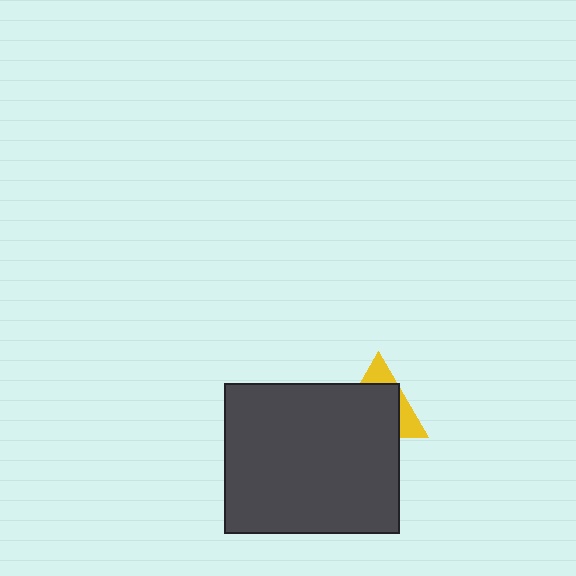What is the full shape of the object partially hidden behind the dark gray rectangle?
The partially hidden object is a yellow triangle.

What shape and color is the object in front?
The object in front is a dark gray rectangle.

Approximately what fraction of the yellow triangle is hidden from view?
Roughly 68% of the yellow triangle is hidden behind the dark gray rectangle.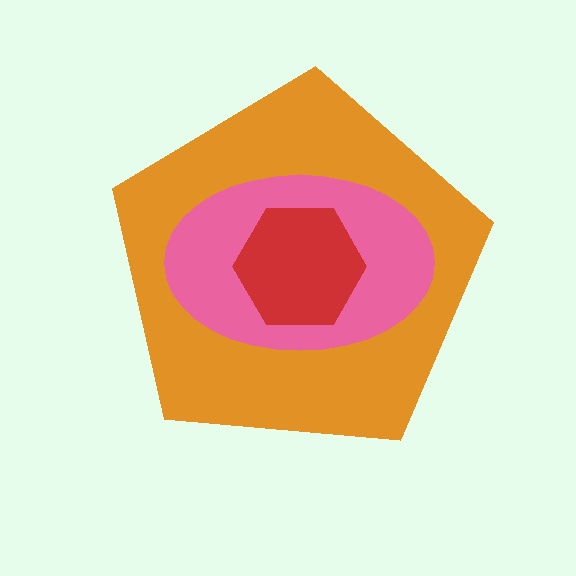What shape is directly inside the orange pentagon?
The pink ellipse.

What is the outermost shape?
The orange pentagon.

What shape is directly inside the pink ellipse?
The red hexagon.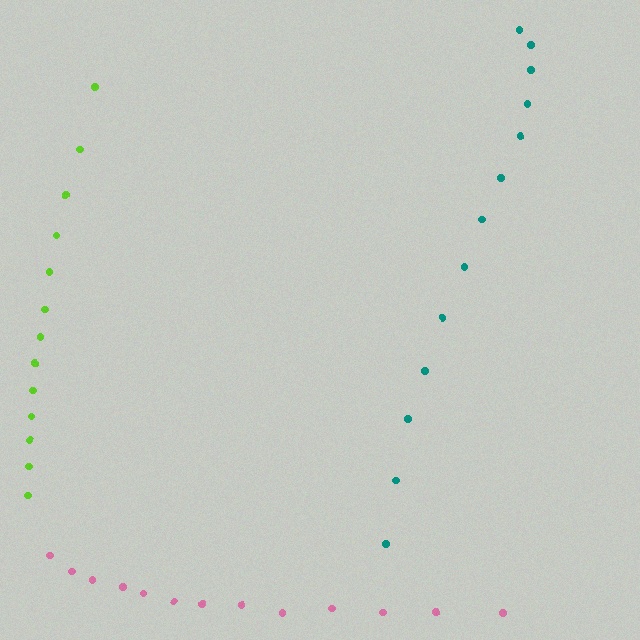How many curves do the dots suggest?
There are 3 distinct paths.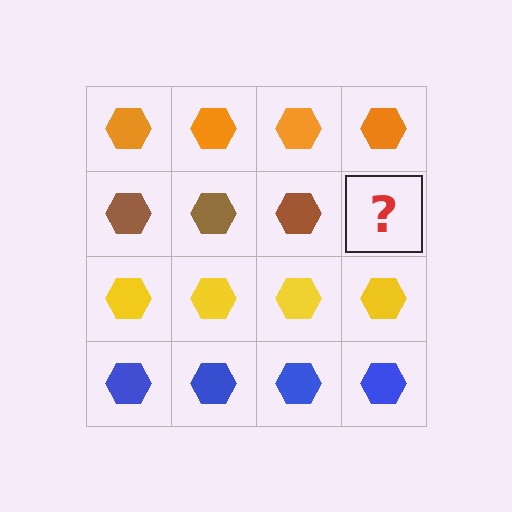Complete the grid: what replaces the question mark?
The question mark should be replaced with a brown hexagon.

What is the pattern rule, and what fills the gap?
The rule is that each row has a consistent color. The gap should be filled with a brown hexagon.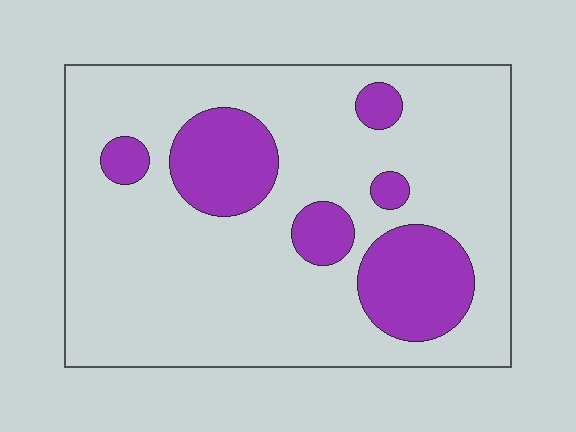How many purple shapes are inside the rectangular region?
6.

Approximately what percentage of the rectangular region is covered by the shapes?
Approximately 20%.